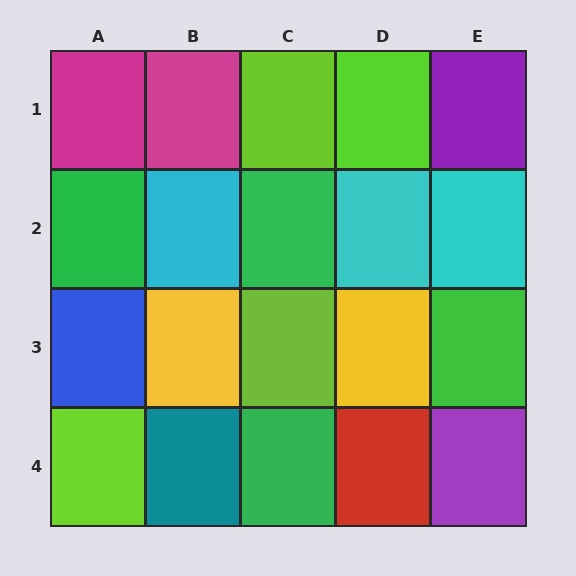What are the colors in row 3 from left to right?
Blue, yellow, lime, yellow, green.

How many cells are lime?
4 cells are lime.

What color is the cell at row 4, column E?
Purple.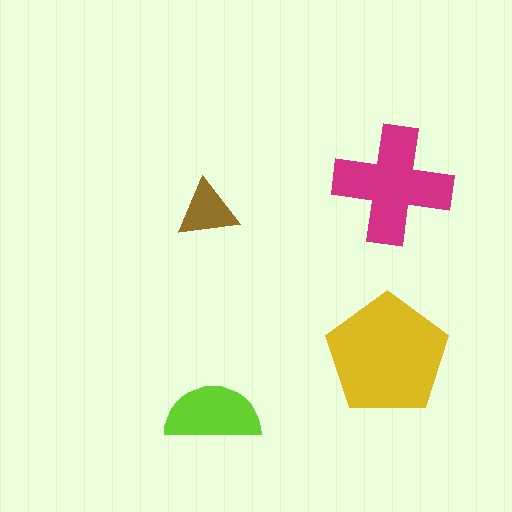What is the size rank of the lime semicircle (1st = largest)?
3rd.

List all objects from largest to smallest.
The yellow pentagon, the magenta cross, the lime semicircle, the brown triangle.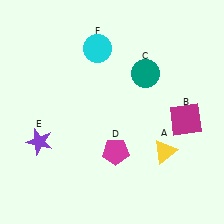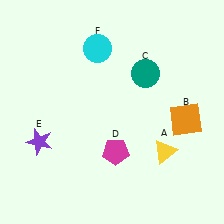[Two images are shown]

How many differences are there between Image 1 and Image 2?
There is 1 difference between the two images.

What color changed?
The square (B) changed from magenta in Image 1 to orange in Image 2.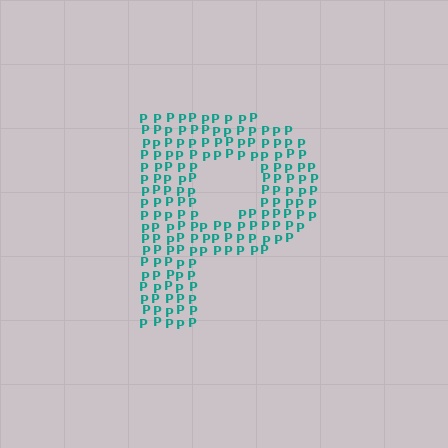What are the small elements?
The small elements are letter P's.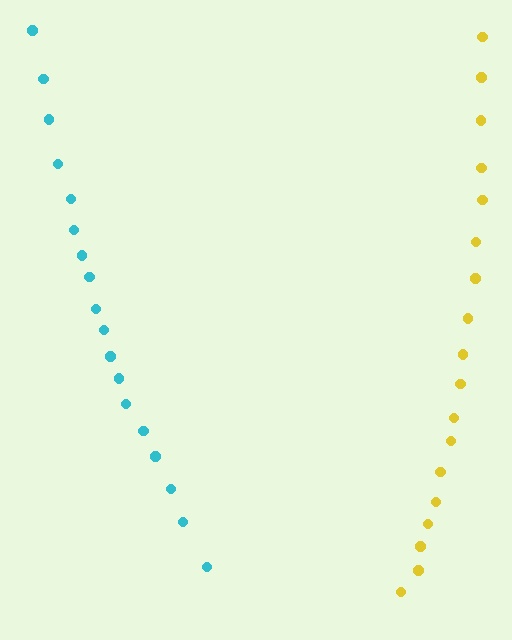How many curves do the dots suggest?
There are 2 distinct paths.